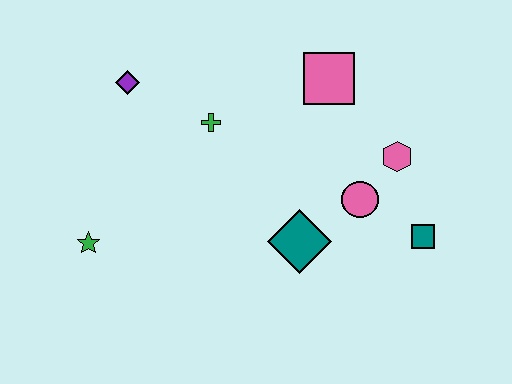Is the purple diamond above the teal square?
Yes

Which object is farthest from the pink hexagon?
The green star is farthest from the pink hexagon.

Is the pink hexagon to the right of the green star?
Yes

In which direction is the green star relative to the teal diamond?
The green star is to the left of the teal diamond.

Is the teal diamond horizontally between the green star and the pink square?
Yes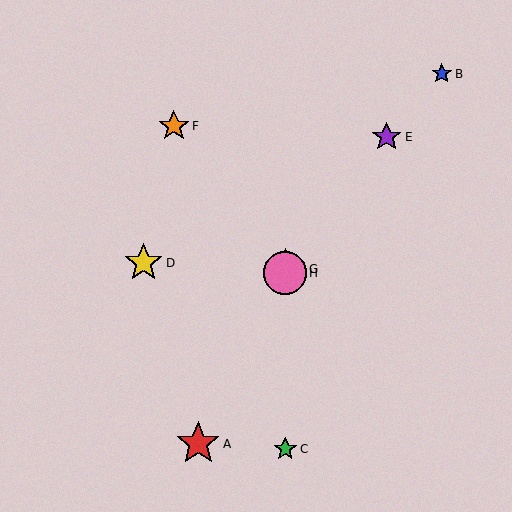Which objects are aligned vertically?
Objects C, G, H are aligned vertically.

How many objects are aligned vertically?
3 objects (C, G, H) are aligned vertically.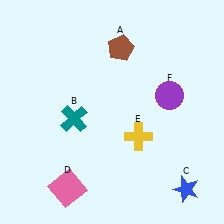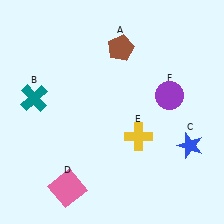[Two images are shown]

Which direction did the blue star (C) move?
The blue star (C) moved up.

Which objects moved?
The objects that moved are: the teal cross (B), the blue star (C).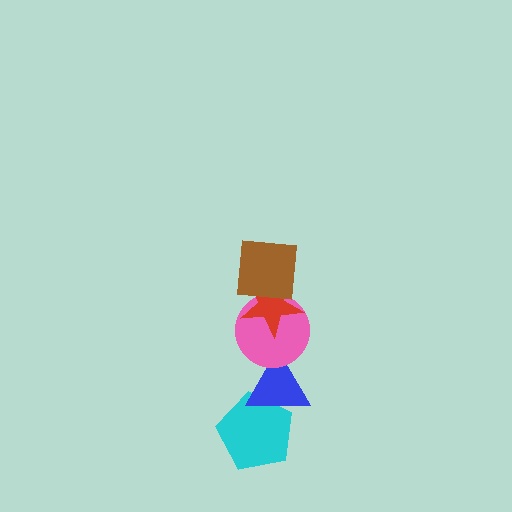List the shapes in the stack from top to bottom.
From top to bottom: the brown square, the red star, the pink circle, the blue triangle, the cyan pentagon.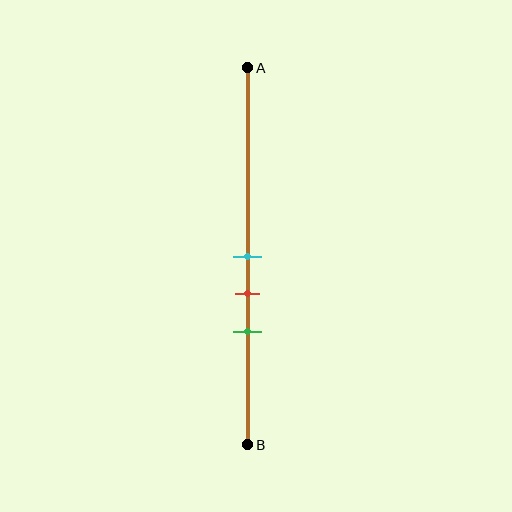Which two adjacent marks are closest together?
The cyan and red marks are the closest adjacent pair.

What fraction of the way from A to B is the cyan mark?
The cyan mark is approximately 50% (0.5) of the way from A to B.